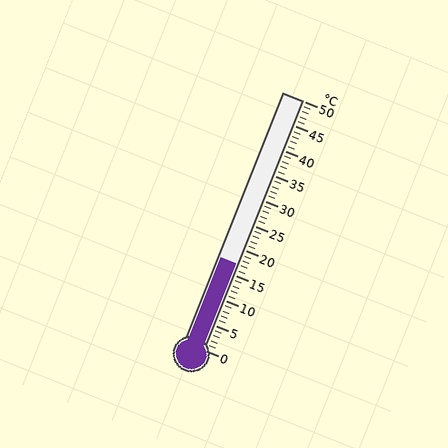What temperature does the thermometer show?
The thermometer shows approximately 17°C.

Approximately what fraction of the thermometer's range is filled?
The thermometer is filled to approximately 35% of its range.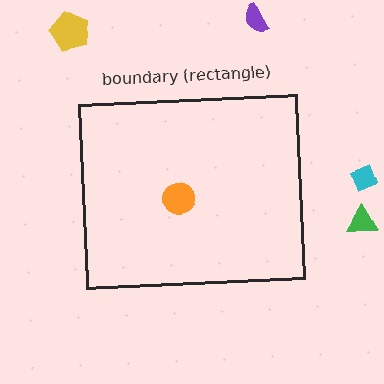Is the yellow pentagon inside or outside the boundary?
Outside.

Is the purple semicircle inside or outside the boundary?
Outside.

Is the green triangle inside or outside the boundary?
Outside.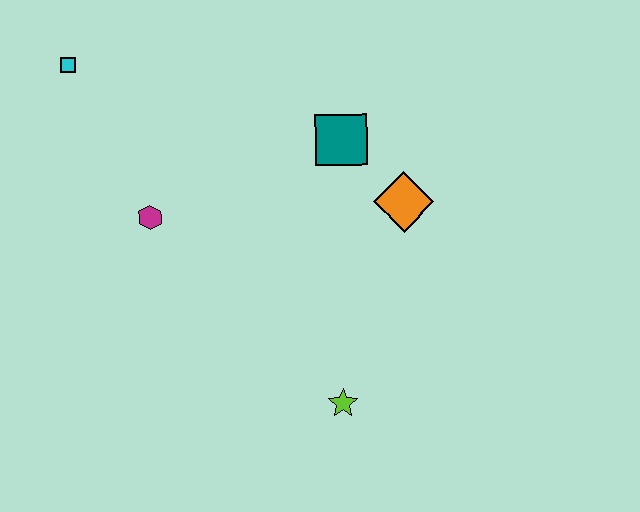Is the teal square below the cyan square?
Yes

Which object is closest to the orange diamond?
The teal square is closest to the orange diamond.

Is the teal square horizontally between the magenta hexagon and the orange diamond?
Yes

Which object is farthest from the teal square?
The cyan square is farthest from the teal square.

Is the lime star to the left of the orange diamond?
Yes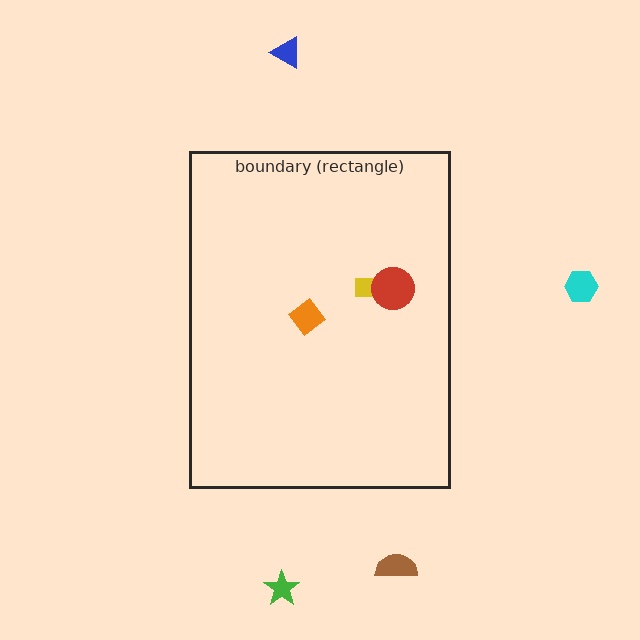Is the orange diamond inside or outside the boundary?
Inside.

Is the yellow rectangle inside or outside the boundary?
Inside.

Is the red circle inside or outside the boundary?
Inside.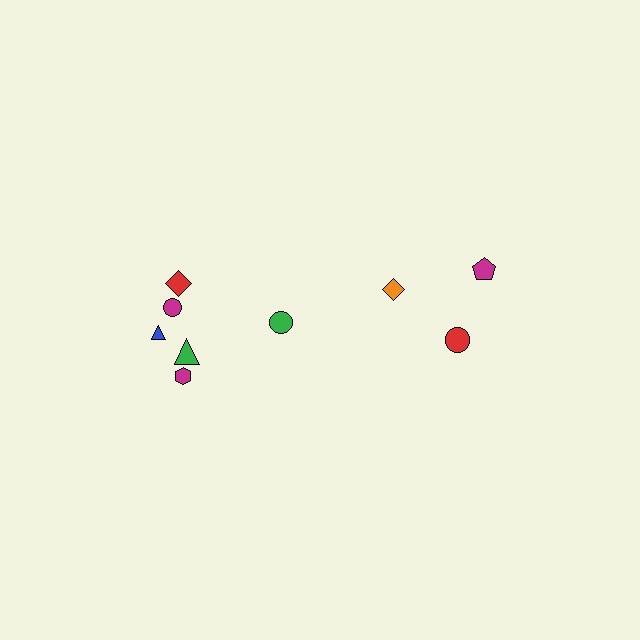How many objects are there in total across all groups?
There are 9 objects.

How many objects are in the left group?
There are 6 objects.